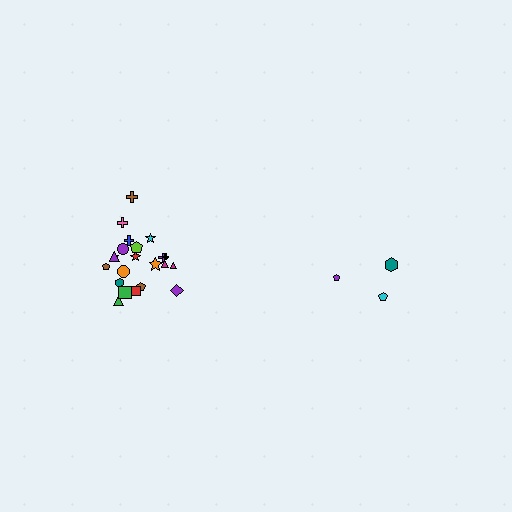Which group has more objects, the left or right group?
The left group.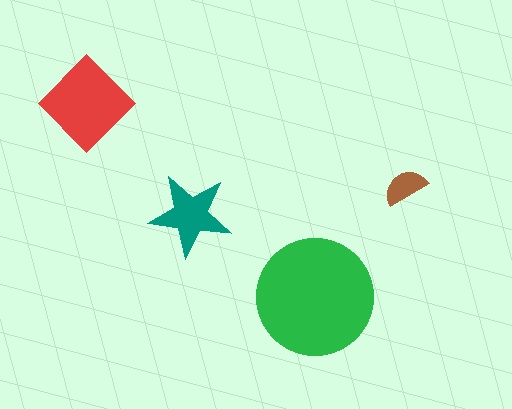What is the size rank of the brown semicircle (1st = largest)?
4th.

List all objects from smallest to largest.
The brown semicircle, the teal star, the red diamond, the green circle.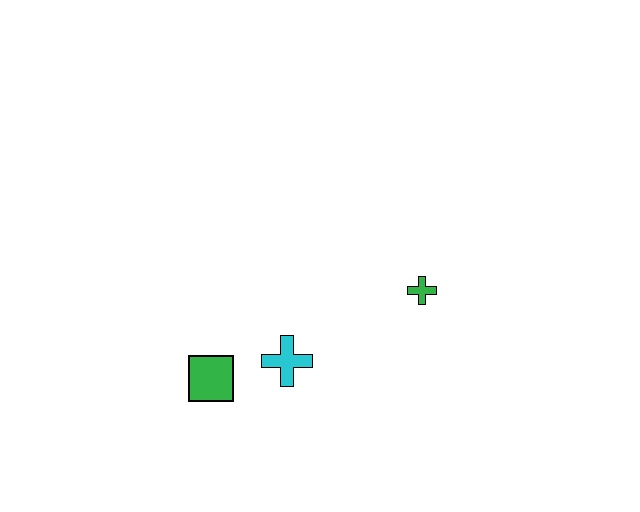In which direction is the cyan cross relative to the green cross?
The cyan cross is to the left of the green cross.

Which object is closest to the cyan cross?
The green square is closest to the cyan cross.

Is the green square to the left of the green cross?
Yes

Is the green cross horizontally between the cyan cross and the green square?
No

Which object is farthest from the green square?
The green cross is farthest from the green square.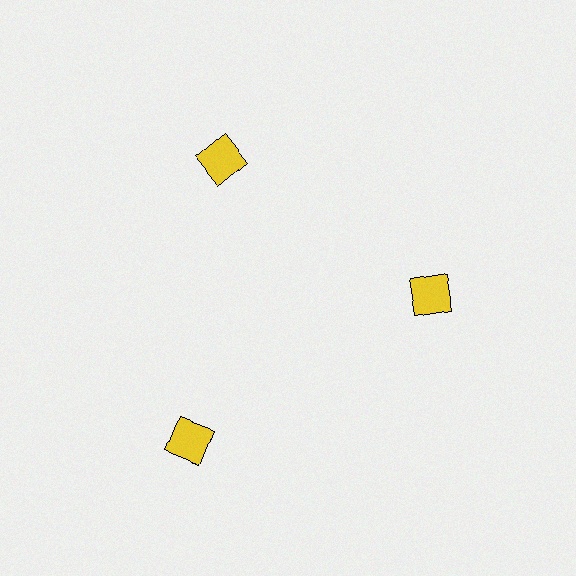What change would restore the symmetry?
The symmetry would be restored by moving it inward, back onto the ring so that all 3 squares sit at equal angles and equal distance from the center.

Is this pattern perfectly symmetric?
No. The 3 yellow squares are arranged in a ring, but one element near the 7 o'clock position is pushed outward from the center, breaking the 3-fold rotational symmetry.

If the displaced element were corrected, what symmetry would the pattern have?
It would have 3-fold rotational symmetry — the pattern would map onto itself every 120 degrees.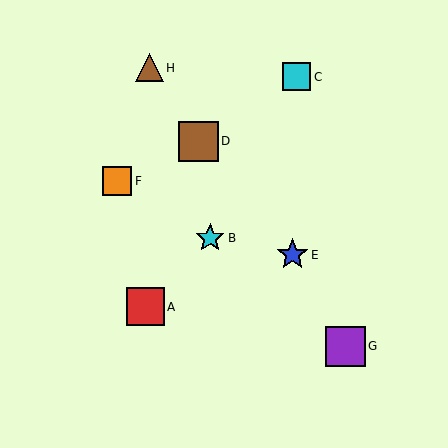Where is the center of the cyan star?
The center of the cyan star is at (210, 238).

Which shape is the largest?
The brown square (labeled D) is the largest.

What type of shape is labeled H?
Shape H is a brown triangle.